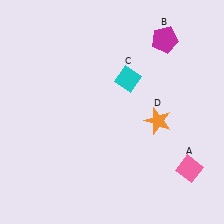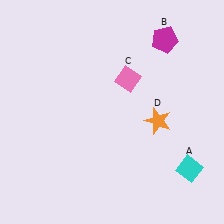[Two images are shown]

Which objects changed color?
A changed from pink to cyan. C changed from cyan to pink.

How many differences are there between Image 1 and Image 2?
There are 2 differences between the two images.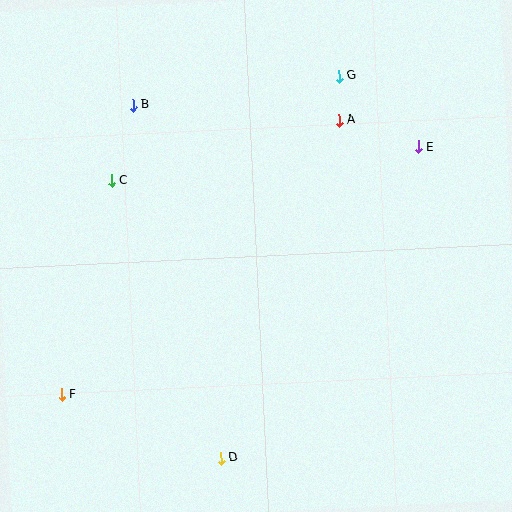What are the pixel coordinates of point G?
Point G is at (339, 76).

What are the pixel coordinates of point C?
Point C is at (112, 181).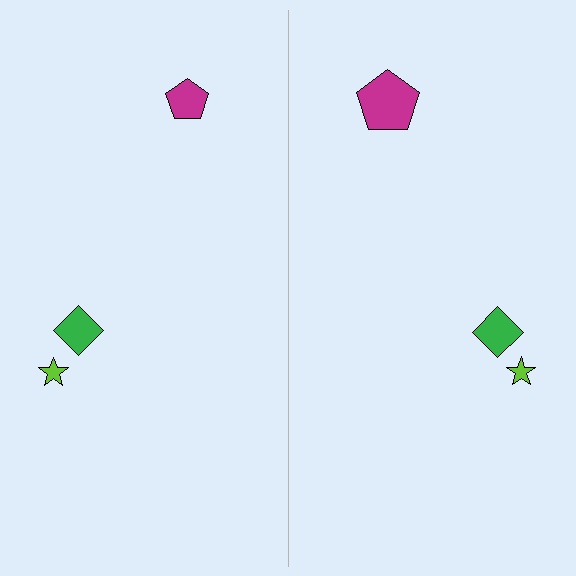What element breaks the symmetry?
The magenta pentagon on the right side has a different size than its mirror counterpart.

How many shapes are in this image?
There are 6 shapes in this image.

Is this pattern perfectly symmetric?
No, the pattern is not perfectly symmetric. The magenta pentagon on the right side has a different size than its mirror counterpart.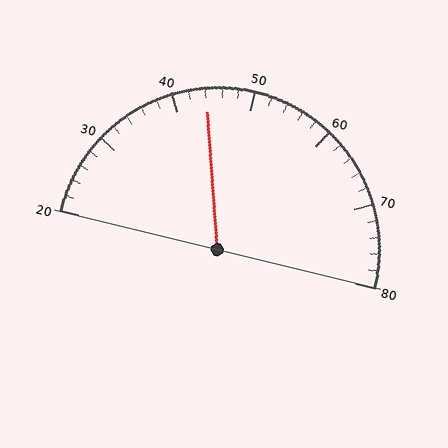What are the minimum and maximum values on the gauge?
The gauge ranges from 20 to 80.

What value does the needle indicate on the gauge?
The needle indicates approximately 44.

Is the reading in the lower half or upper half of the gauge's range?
The reading is in the lower half of the range (20 to 80).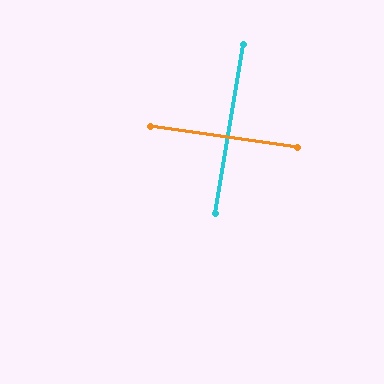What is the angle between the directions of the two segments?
Approximately 88 degrees.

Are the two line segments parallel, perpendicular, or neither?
Perpendicular — they meet at approximately 88°.